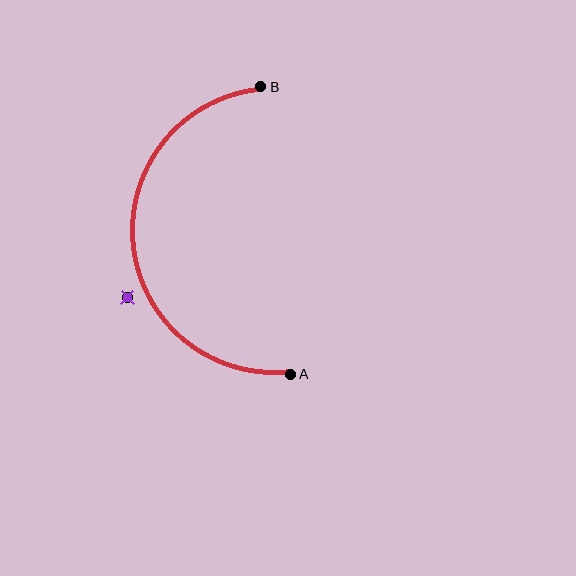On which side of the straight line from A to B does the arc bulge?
The arc bulges to the left of the straight line connecting A and B.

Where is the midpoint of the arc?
The arc midpoint is the point on the curve farthest from the straight line joining A and B. It sits to the left of that line.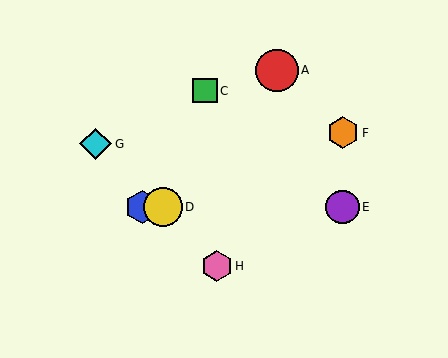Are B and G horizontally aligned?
No, B is at y≈207 and G is at y≈144.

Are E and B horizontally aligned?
Yes, both are at y≈207.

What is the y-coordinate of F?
Object F is at y≈133.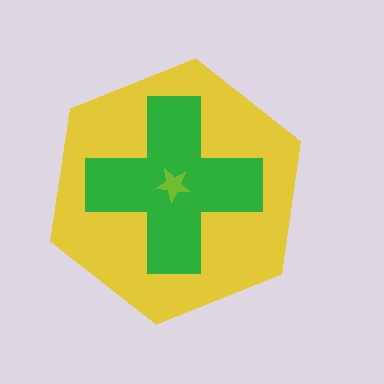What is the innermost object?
The lime star.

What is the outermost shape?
The yellow hexagon.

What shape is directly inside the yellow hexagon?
The green cross.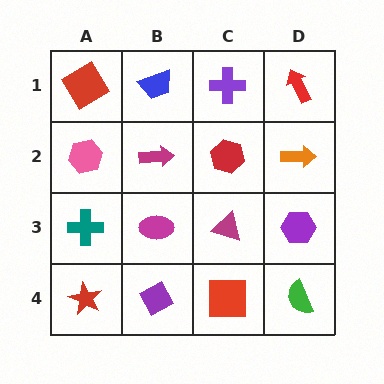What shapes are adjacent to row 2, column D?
A red arrow (row 1, column D), a purple hexagon (row 3, column D), a red hexagon (row 2, column C).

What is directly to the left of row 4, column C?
A purple diamond.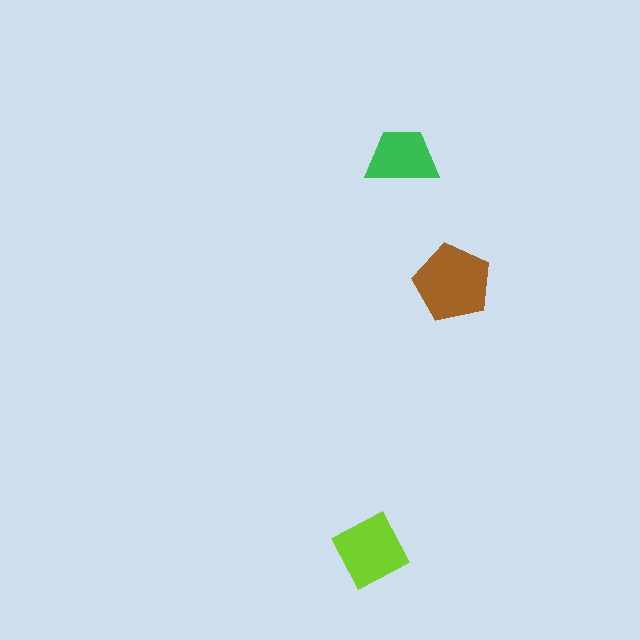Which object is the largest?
The brown pentagon.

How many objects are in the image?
There are 3 objects in the image.